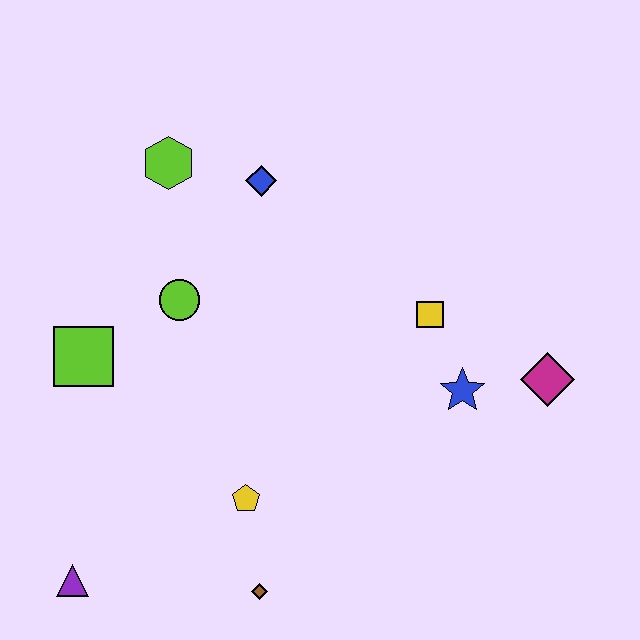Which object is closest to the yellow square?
The blue star is closest to the yellow square.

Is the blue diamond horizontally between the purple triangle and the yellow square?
Yes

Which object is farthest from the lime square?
The magenta diamond is farthest from the lime square.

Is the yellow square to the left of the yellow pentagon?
No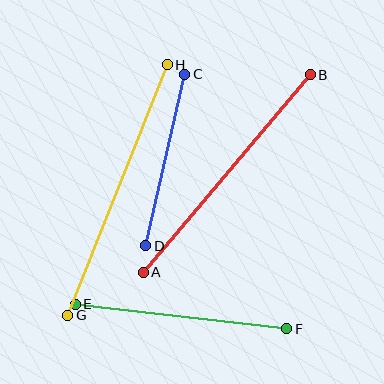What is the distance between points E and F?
The distance is approximately 213 pixels.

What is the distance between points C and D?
The distance is approximately 176 pixels.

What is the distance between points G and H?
The distance is approximately 270 pixels.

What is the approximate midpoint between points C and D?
The midpoint is at approximately (165, 160) pixels.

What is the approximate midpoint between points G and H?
The midpoint is at approximately (118, 190) pixels.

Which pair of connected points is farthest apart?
Points G and H are farthest apart.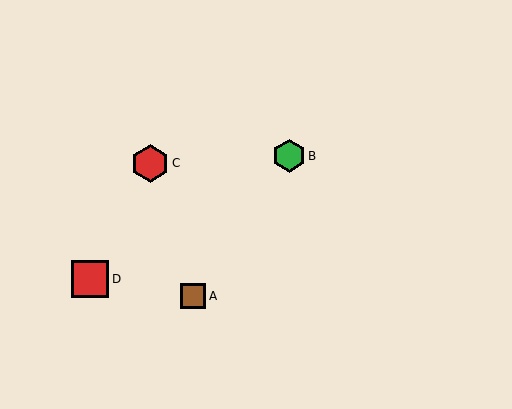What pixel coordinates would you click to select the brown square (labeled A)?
Click at (193, 296) to select the brown square A.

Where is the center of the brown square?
The center of the brown square is at (193, 296).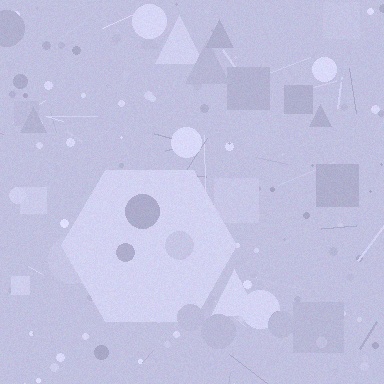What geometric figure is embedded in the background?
A hexagon is embedded in the background.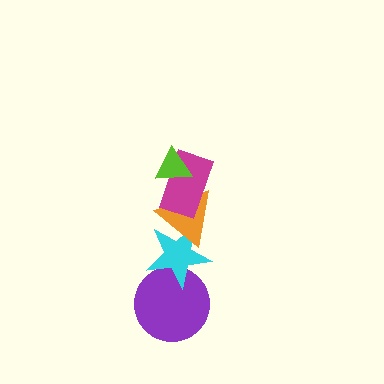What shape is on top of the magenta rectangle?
The lime triangle is on top of the magenta rectangle.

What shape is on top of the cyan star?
The orange triangle is on top of the cyan star.